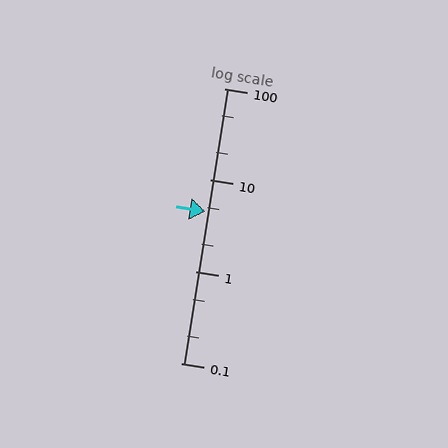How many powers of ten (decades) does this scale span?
The scale spans 3 decades, from 0.1 to 100.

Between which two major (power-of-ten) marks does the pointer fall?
The pointer is between 1 and 10.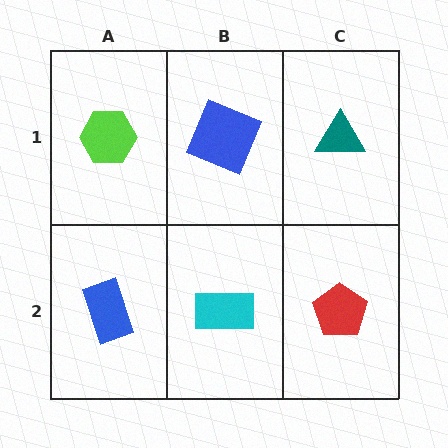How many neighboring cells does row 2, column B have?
3.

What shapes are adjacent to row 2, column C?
A teal triangle (row 1, column C), a cyan rectangle (row 2, column B).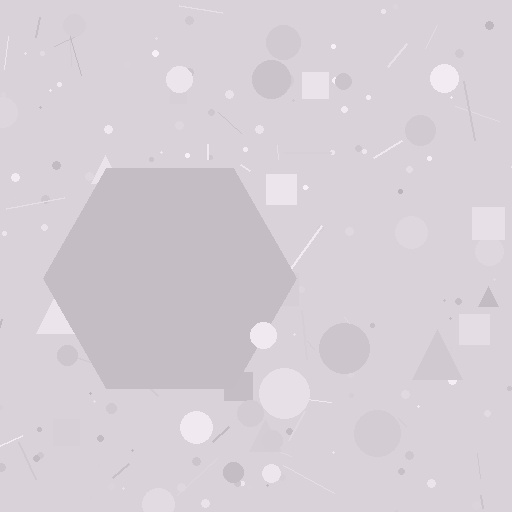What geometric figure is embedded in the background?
A hexagon is embedded in the background.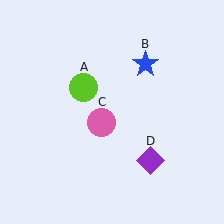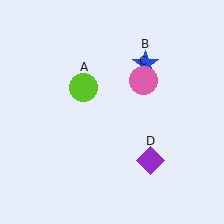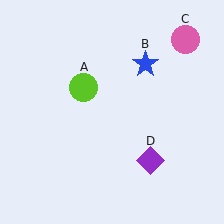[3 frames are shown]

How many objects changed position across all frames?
1 object changed position: pink circle (object C).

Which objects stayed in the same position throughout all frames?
Lime circle (object A) and blue star (object B) and purple diamond (object D) remained stationary.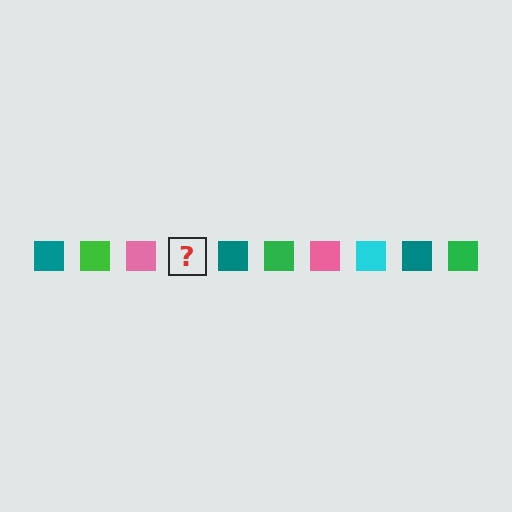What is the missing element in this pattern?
The missing element is a cyan square.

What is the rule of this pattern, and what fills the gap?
The rule is that the pattern cycles through teal, green, pink, cyan squares. The gap should be filled with a cyan square.